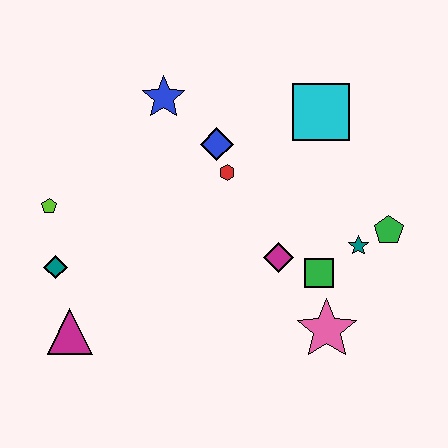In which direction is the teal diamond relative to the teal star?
The teal diamond is to the left of the teal star.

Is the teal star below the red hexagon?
Yes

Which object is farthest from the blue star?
The pink star is farthest from the blue star.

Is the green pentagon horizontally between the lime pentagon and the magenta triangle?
No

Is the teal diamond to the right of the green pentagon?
No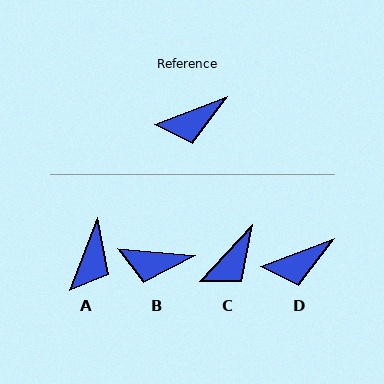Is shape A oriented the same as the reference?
No, it is off by about 49 degrees.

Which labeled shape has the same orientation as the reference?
D.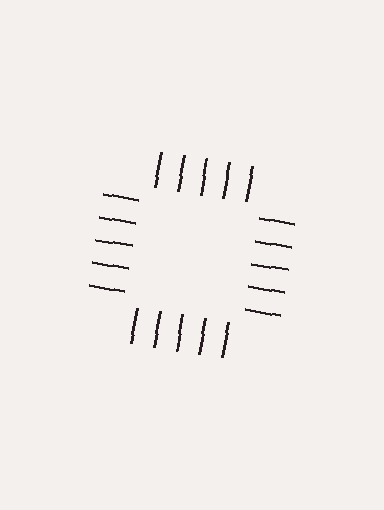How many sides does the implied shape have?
4 sides — the line-ends trace a square.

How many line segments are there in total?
20 — 5 along each of the 4 edges.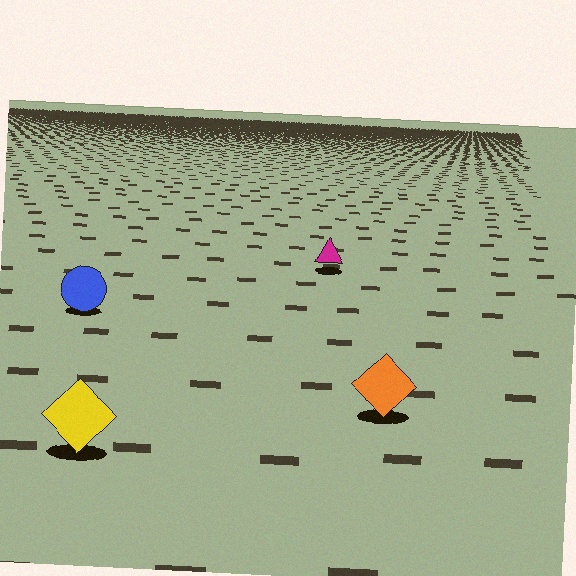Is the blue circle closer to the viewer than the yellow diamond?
No. The yellow diamond is closer — you can tell from the texture gradient: the ground texture is coarser near it.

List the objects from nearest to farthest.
From nearest to farthest: the yellow diamond, the orange diamond, the blue circle, the magenta triangle.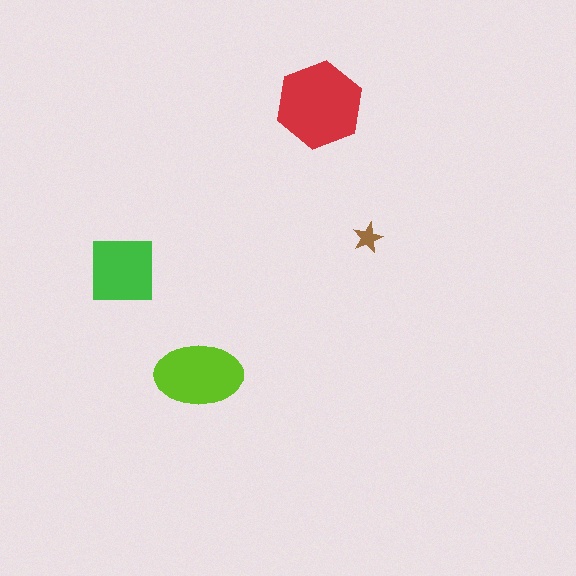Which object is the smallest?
The brown star.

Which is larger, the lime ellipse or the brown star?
The lime ellipse.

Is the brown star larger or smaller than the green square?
Smaller.